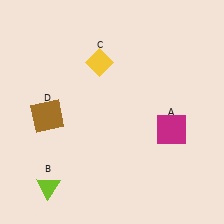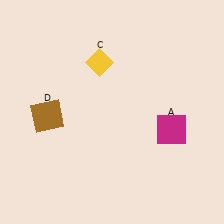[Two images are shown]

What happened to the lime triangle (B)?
The lime triangle (B) was removed in Image 2. It was in the bottom-left area of Image 1.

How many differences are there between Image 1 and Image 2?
There is 1 difference between the two images.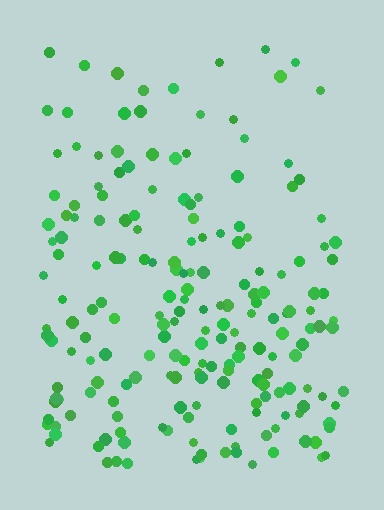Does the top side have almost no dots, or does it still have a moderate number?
Still a moderate number, just noticeably fewer than the bottom.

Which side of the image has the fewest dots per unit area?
The top.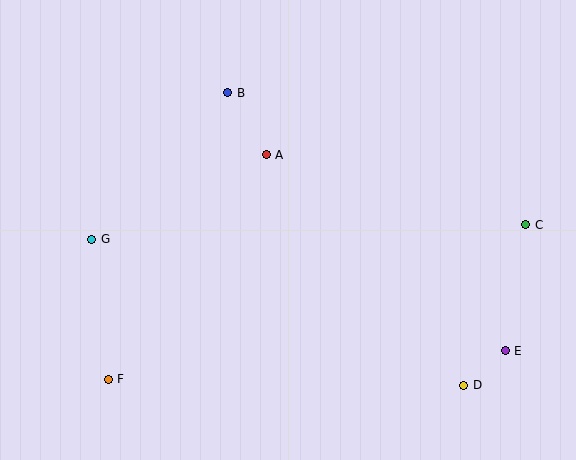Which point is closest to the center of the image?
Point A at (266, 155) is closest to the center.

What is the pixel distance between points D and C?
The distance between D and C is 172 pixels.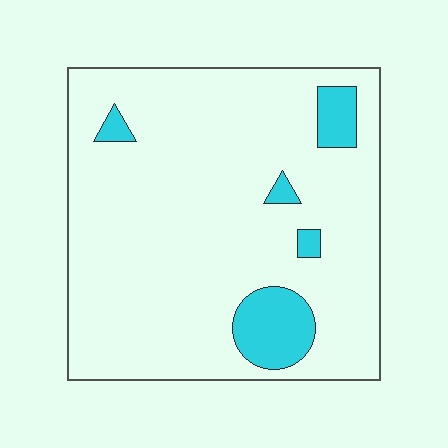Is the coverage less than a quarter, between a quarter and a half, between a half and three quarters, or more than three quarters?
Less than a quarter.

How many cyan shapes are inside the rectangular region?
5.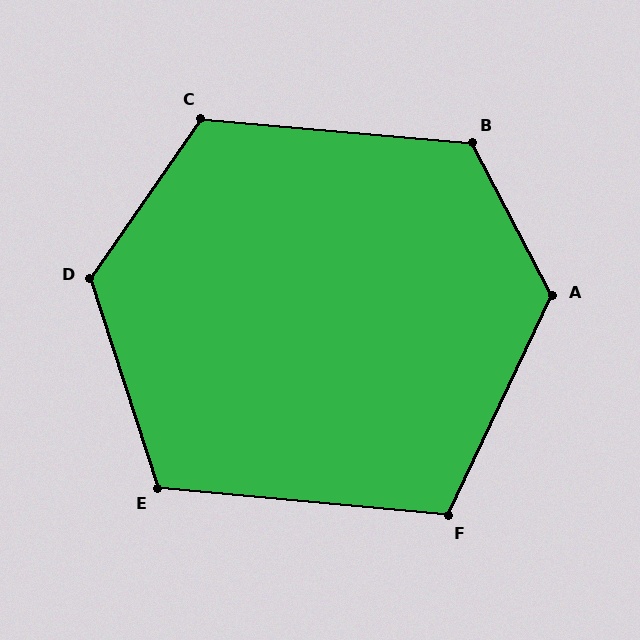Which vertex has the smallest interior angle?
F, at approximately 110 degrees.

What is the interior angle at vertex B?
Approximately 123 degrees (obtuse).